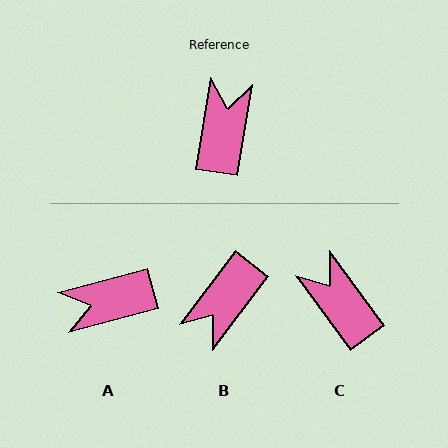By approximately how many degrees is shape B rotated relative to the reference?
Approximately 152 degrees counter-clockwise.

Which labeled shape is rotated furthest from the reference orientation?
B, about 152 degrees away.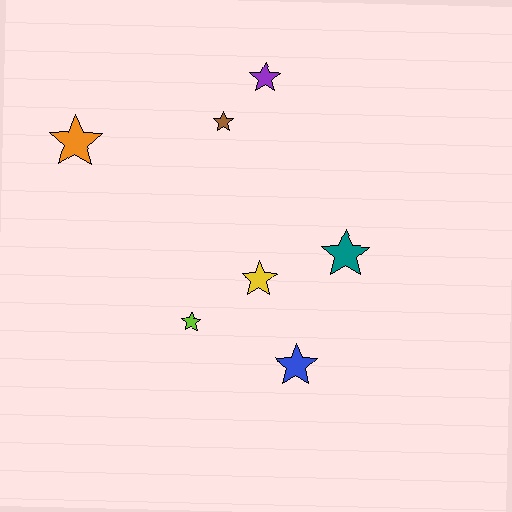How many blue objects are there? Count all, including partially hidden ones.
There is 1 blue object.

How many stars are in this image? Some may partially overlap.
There are 7 stars.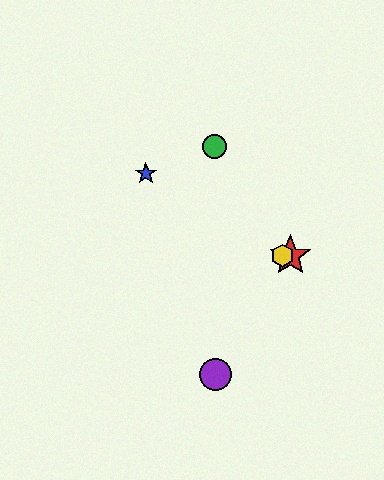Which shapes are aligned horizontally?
The red star, the yellow hexagon are aligned horizontally.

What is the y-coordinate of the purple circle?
The purple circle is at y≈375.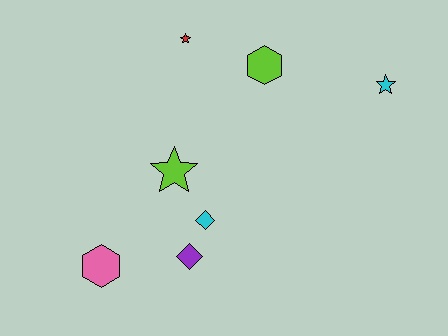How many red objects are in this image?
There is 1 red object.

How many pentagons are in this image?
There are no pentagons.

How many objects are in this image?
There are 7 objects.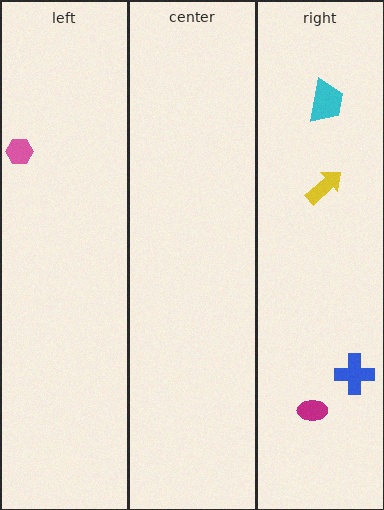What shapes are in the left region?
The pink hexagon.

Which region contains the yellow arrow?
The right region.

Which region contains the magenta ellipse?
The right region.